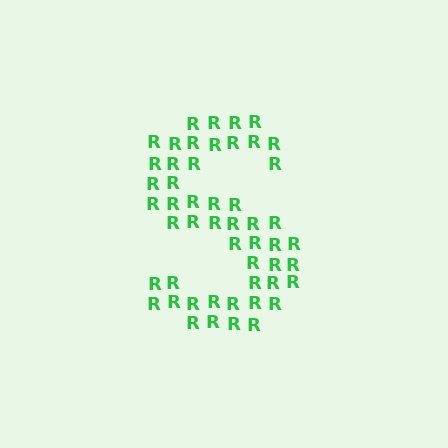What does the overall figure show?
The overall figure shows the letter S.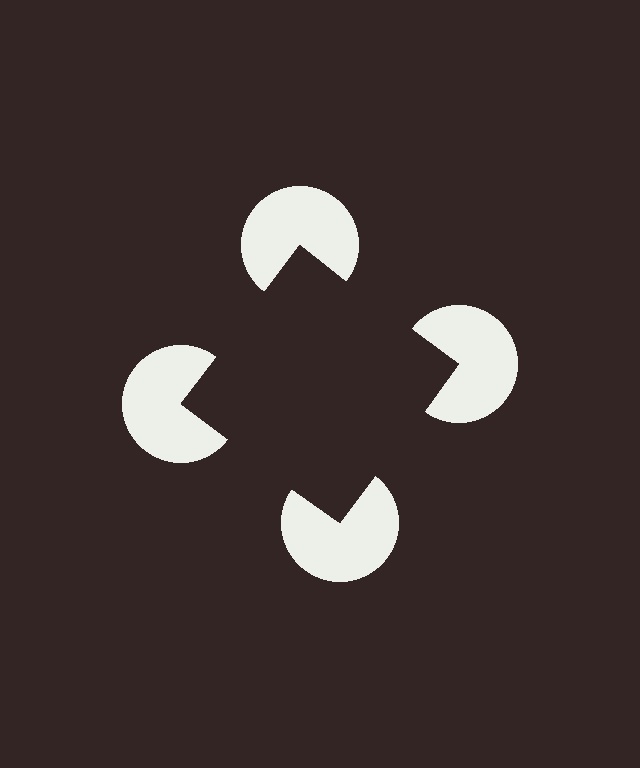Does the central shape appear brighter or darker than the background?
It typically appears slightly darker than the background, even though no actual brightness change is drawn.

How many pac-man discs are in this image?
There are 4 — one at each vertex of the illusory square.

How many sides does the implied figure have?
4 sides.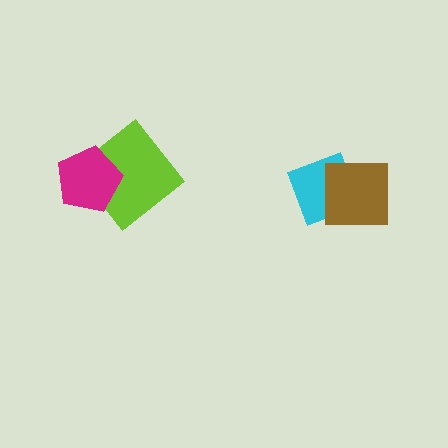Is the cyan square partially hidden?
Yes, it is partially covered by another shape.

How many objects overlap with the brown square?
1 object overlaps with the brown square.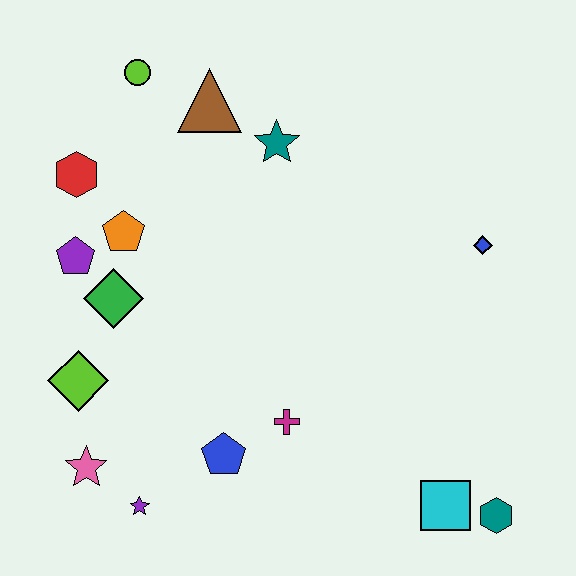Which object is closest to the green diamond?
The purple pentagon is closest to the green diamond.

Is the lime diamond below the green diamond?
Yes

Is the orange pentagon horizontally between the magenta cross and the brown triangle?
No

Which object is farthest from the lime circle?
The teal hexagon is farthest from the lime circle.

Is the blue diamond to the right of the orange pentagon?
Yes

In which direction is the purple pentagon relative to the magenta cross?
The purple pentagon is to the left of the magenta cross.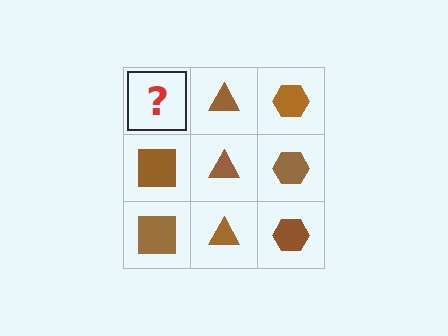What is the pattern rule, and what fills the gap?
The rule is that each column has a consistent shape. The gap should be filled with a brown square.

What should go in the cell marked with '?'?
The missing cell should contain a brown square.